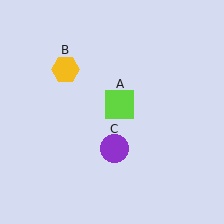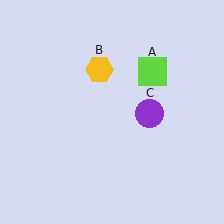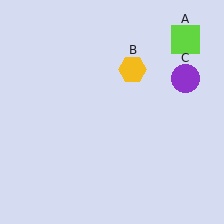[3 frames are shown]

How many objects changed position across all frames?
3 objects changed position: lime square (object A), yellow hexagon (object B), purple circle (object C).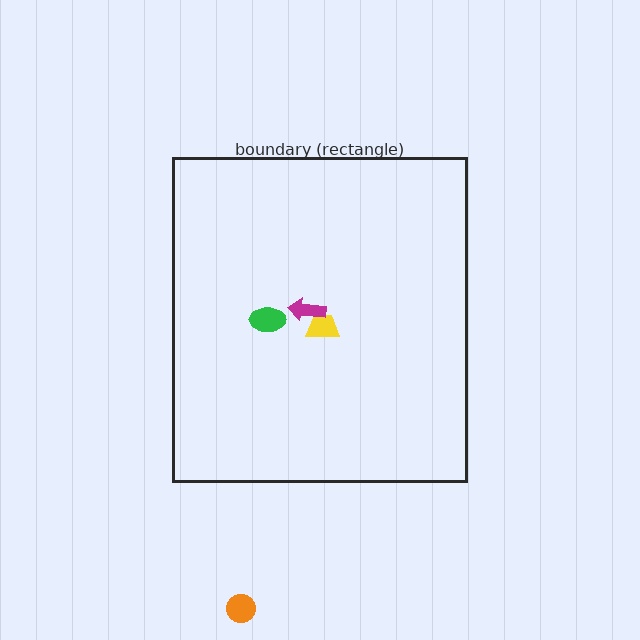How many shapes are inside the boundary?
3 inside, 1 outside.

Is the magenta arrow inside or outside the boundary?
Inside.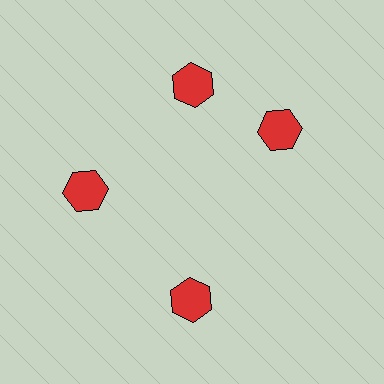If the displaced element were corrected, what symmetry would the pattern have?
It would have 4-fold rotational symmetry — the pattern would map onto itself every 90 degrees.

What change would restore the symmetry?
The symmetry would be restored by rotating it back into even spacing with its neighbors so that all 4 hexagons sit at equal angles and equal distance from the center.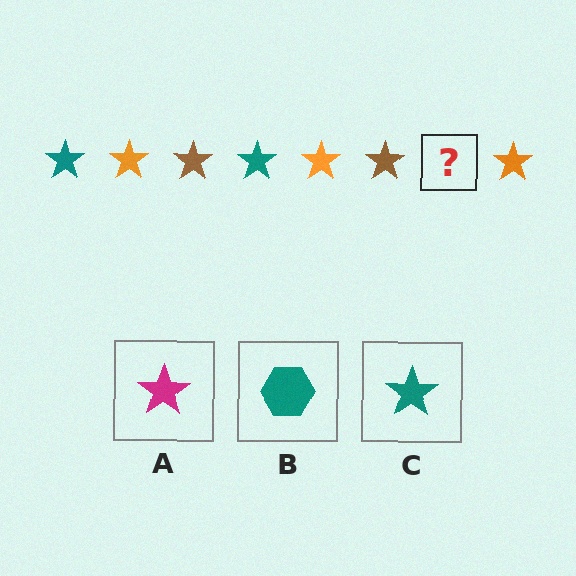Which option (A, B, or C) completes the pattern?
C.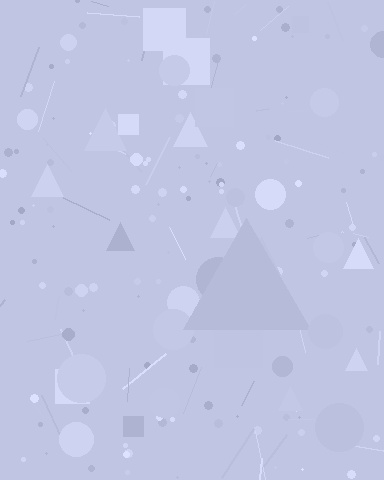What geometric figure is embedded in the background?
A triangle is embedded in the background.